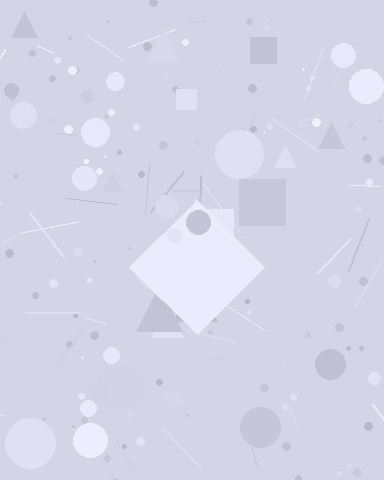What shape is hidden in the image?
A diamond is hidden in the image.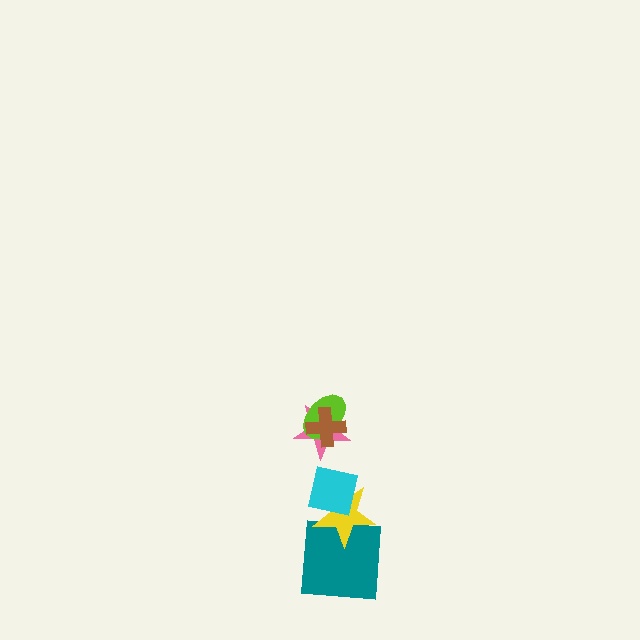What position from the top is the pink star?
The pink star is 3rd from the top.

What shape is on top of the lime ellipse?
The brown cross is on top of the lime ellipse.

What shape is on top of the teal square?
The yellow star is on top of the teal square.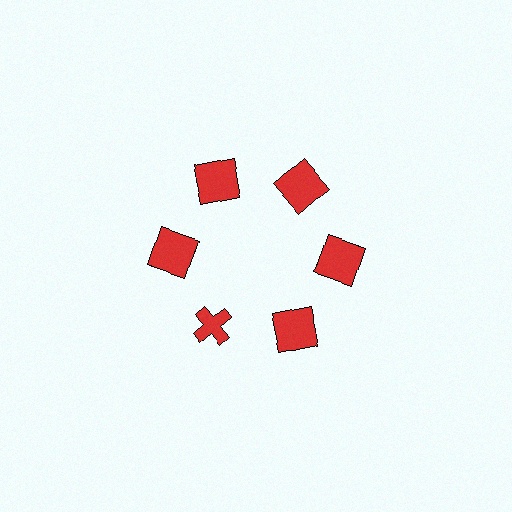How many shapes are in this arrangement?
There are 6 shapes arranged in a ring pattern.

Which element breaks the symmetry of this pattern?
The red cross at roughly the 7 o'clock position breaks the symmetry. All other shapes are red squares.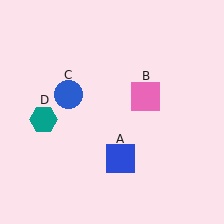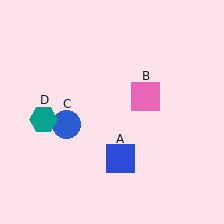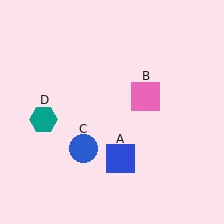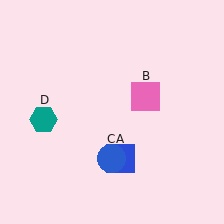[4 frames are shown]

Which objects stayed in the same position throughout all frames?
Blue square (object A) and pink square (object B) and teal hexagon (object D) remained stationary.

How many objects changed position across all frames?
1 object changed position: blue circle (object C).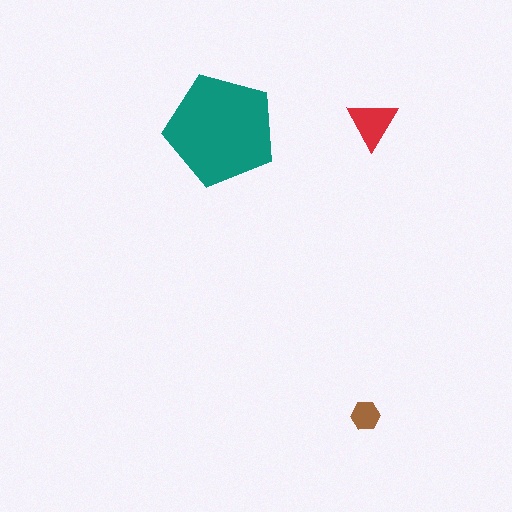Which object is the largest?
The teal pentagon.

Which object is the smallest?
The brown hexagon.